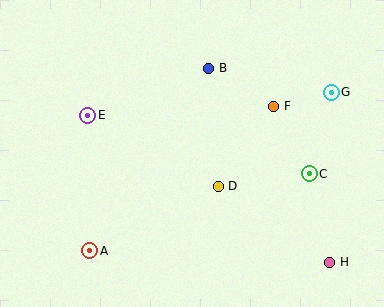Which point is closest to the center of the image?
Point D at (218, 186) is closest to the center.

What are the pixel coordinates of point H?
Point H is at (330, 262).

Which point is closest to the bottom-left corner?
Point A is closest to the bottom-left corner.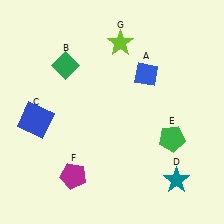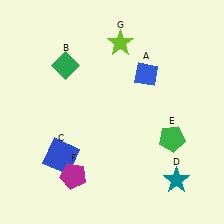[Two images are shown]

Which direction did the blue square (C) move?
The blue square (C) moved down.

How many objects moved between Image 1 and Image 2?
1 object moved between the two images.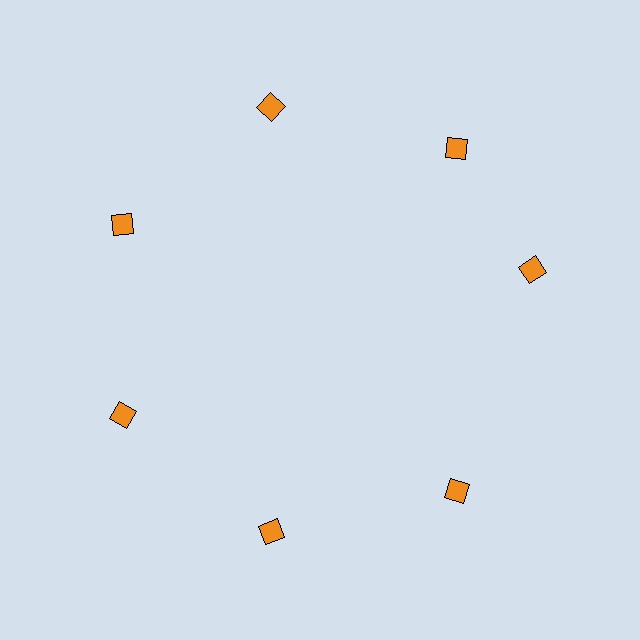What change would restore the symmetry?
The symmetry would be restored by rotating it back into even spacing with its neighbors so that all 7 diamonds sit at equal angles and equal distance from the center.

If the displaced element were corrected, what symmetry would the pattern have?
It would have 7-fold rotational symmetry — the pattern would map onto itself every 51 degrees.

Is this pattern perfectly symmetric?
No. The 7 orange diamonds are arranged in a ring, but one element near the 3 o'clock position is rotated out of alignment along the ring, breaking the 7-fold rotational symmetry.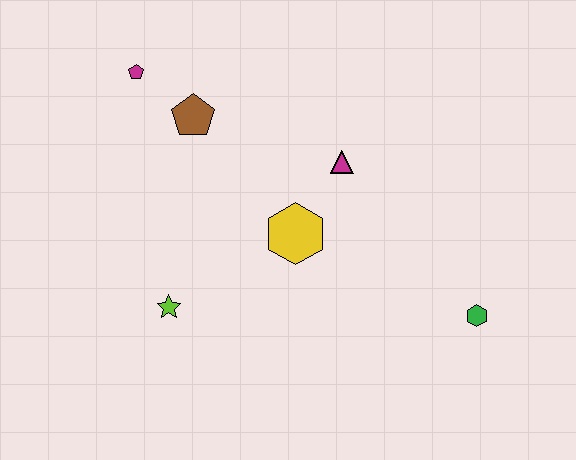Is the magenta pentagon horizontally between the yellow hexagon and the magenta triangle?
No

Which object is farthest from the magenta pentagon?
The green hexagon is farthest from the magenta pentagon.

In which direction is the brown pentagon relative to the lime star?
The brown pentagon is above the lime star.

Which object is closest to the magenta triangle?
The yellow hexagon is closest to the magenta triangle.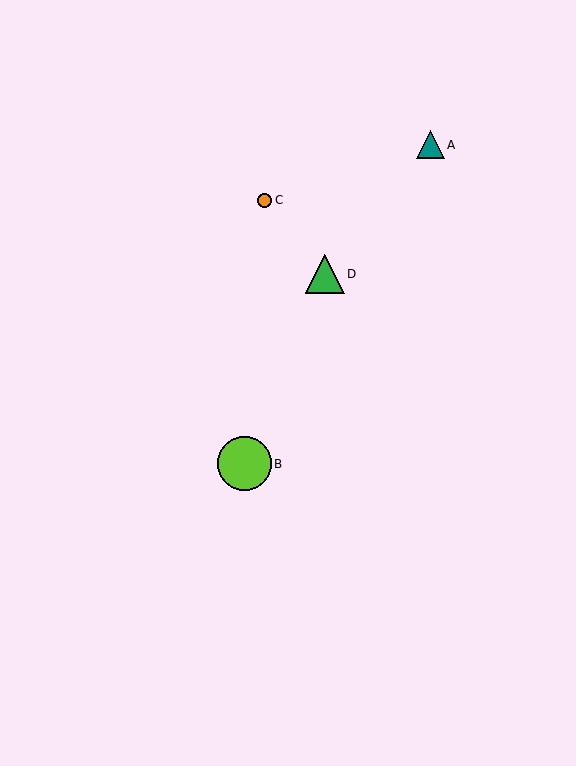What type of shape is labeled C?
Shape C is an orange circle.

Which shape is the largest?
The lime circle (labeled B) is the largest.